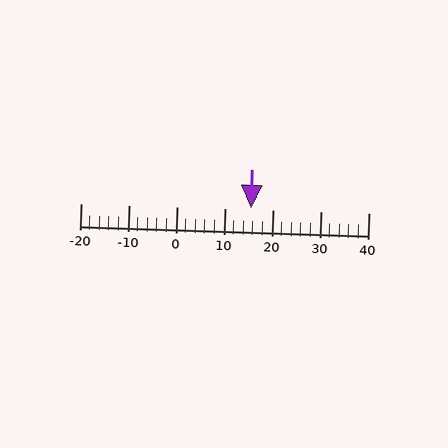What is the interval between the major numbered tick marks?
The major tick marks are spaced 10 units apart.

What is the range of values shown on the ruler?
The ruler shows values from -20 to 40.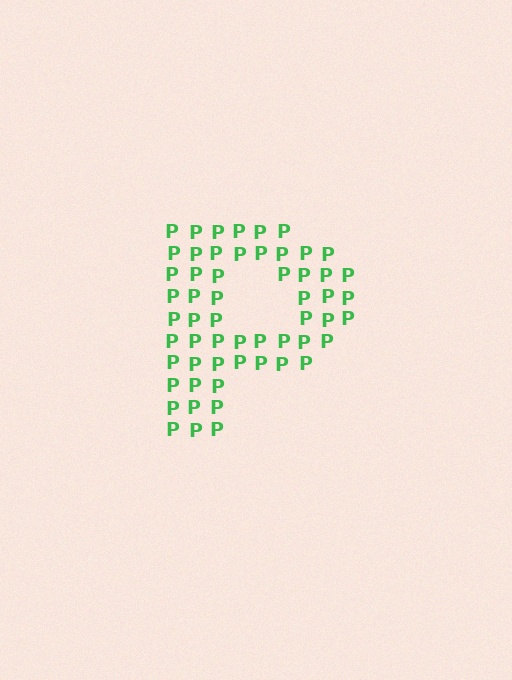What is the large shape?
The large shape is the letter P.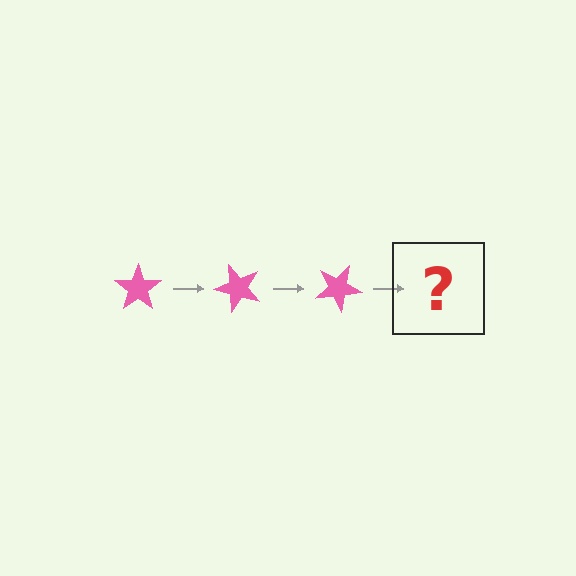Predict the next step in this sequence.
The next step is a pink star rotated 150 degrees.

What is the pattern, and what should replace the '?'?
The pattern is that the star rotates 50 degrees each step. The '?' should be a pink star rotated 150 degrees.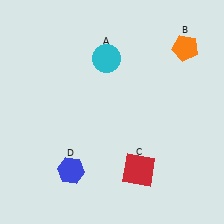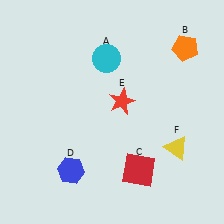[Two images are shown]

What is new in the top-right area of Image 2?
A red star (E) was added in the top-right area of Image 2.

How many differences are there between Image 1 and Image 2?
There are 2 differences between the two images.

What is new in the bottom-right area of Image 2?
A yellow triangle (F) was added in the bottom-right area of Image 2.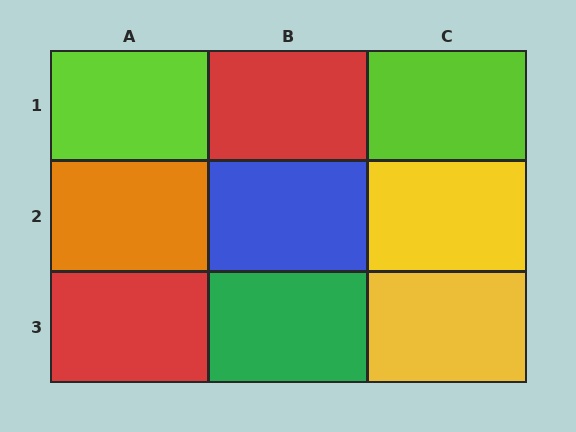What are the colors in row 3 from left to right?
Red, green, yellow.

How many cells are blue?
1 cell is blue.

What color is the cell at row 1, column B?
Red.